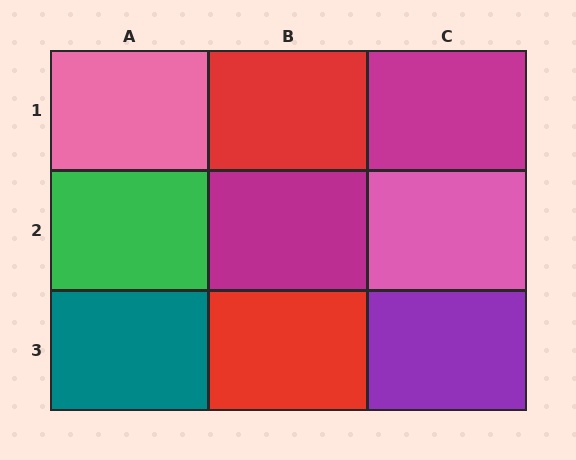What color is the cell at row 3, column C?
Purple.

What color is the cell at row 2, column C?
Pink.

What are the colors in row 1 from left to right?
Pink, red, magenta.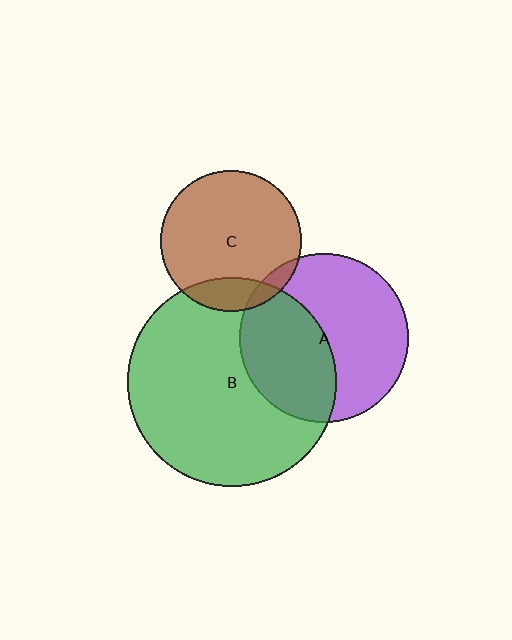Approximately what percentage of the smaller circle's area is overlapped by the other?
Approximately 5%.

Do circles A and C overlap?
Yes.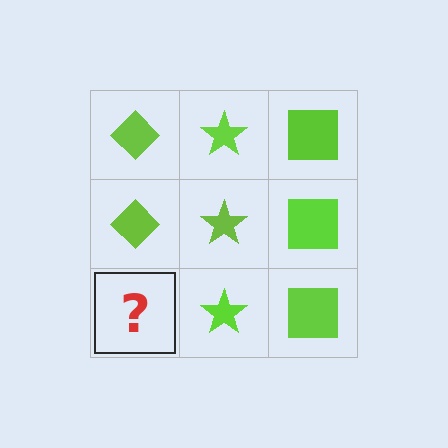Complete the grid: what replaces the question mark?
The question mark should be replaced with a lime diamond.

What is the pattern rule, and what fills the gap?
The rule is that each column has a consistent shape. The gap should be filled with a lime diamond.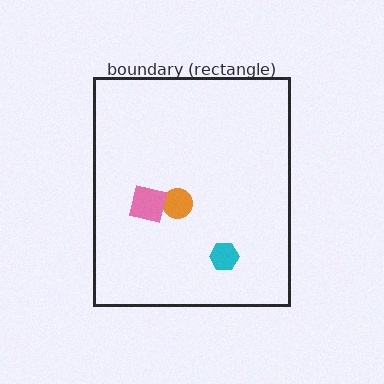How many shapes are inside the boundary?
3 inside, 0 outside.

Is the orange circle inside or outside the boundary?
Inside.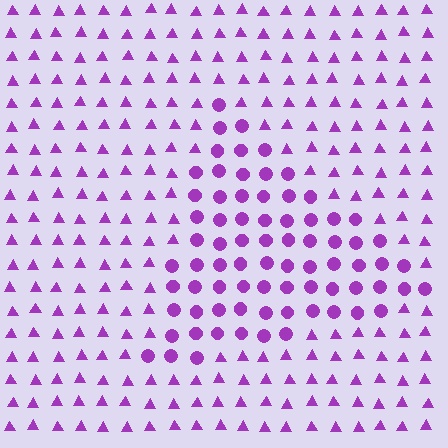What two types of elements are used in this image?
The image uses circles inside the triangle region and triangles outside it.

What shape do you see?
I see a triangle.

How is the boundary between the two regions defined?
The boundary is defined by a change in element shape: circles inside vs. triangles outside. All elements share the same color and spacing.